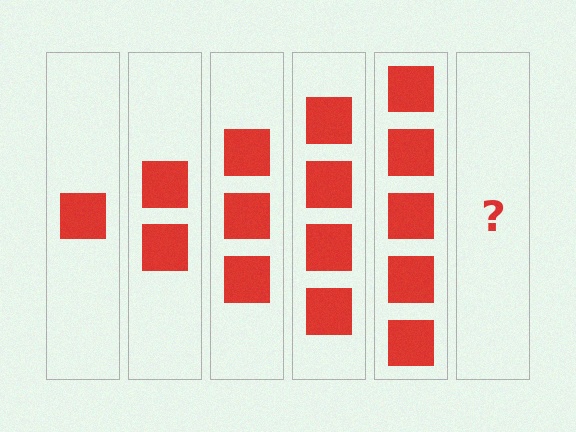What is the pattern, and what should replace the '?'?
The pattern is that each step adds one more square. The '?' should be 6 squares.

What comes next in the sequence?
The next element should be 6 squares.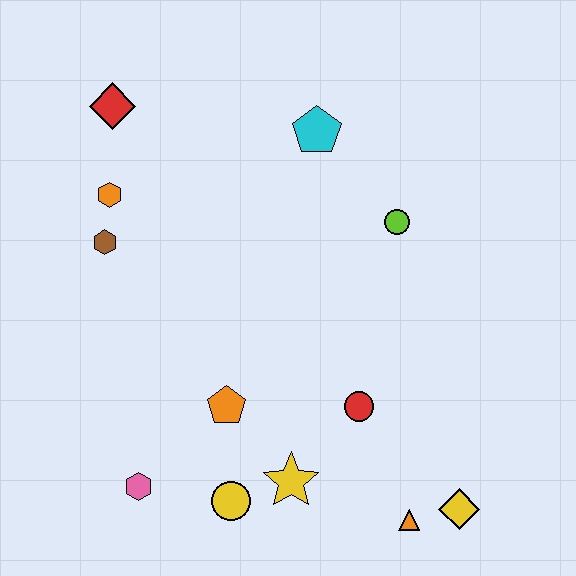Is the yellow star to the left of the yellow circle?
No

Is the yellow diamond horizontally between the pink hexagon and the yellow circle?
No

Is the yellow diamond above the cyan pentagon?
No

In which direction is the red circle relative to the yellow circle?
The red circle is to the right of the yellow circle.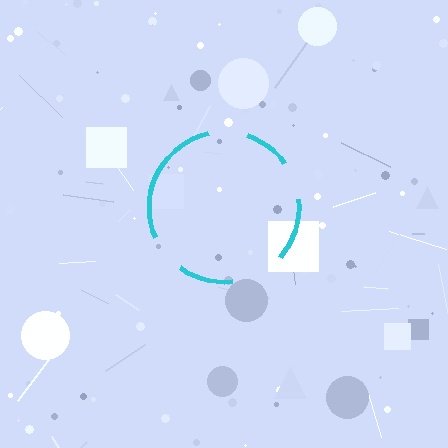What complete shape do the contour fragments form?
The contour fragments form a circle.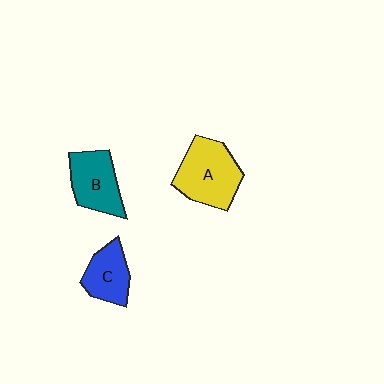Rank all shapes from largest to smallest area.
From largest to smallest: A (yellow), B (teal), C (blue).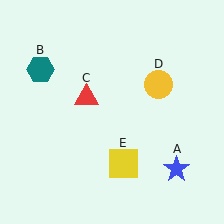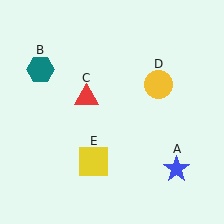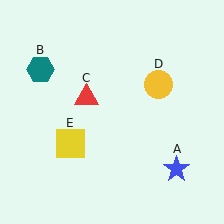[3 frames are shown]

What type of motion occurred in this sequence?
The yellow square (object E) rotated clockwise around the center of the scene.